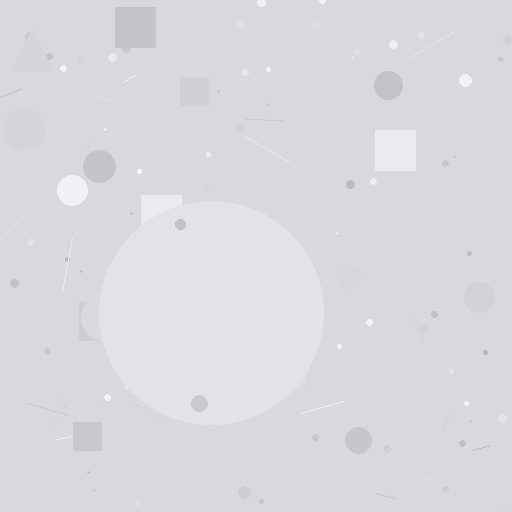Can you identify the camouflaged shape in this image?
The camouflaged shape is a circle.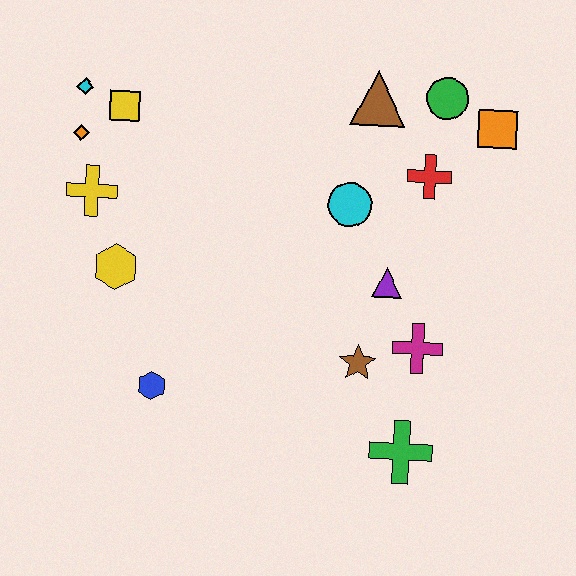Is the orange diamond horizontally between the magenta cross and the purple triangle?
No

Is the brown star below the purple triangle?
Yes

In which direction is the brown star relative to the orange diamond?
The brown star is to the right of the orange diamond.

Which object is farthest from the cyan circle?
The cyan diamond is farthest from the cyan circle.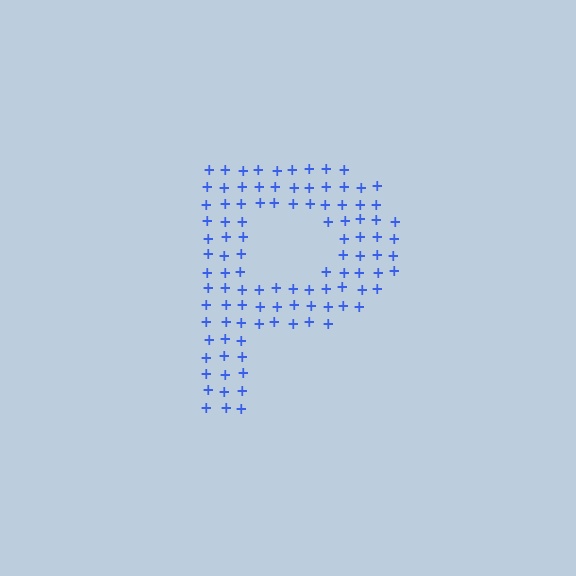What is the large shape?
The large shape is the letter P.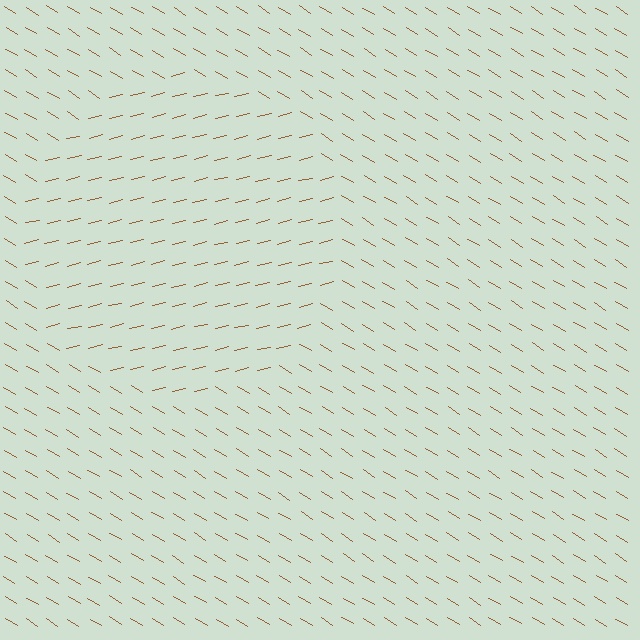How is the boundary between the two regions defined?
The boundary is defined purely by a change in line orientation (approximately 45 degrees difference). All lines are the same color and thickness.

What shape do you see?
I see a circle.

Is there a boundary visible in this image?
Yes, there is a texture boundary formed by a change in line orientation.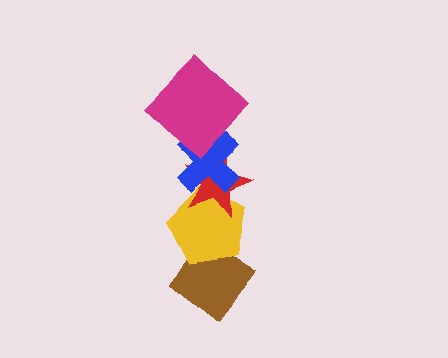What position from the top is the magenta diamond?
The magenta diamond is 1st from the top.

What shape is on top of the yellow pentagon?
The red star is on top of the yellow pentagon.